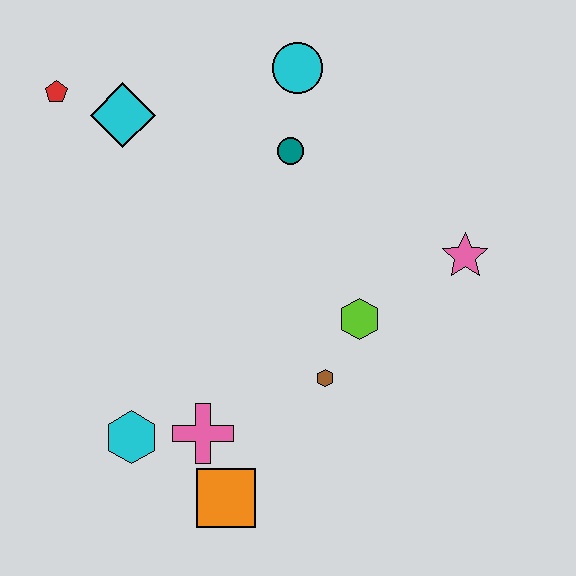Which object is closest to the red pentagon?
The cyan diamond is closest to the red pentagon.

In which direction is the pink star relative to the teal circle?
The pink star is to the right of the teal circle.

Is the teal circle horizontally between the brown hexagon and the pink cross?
Yes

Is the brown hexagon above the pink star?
No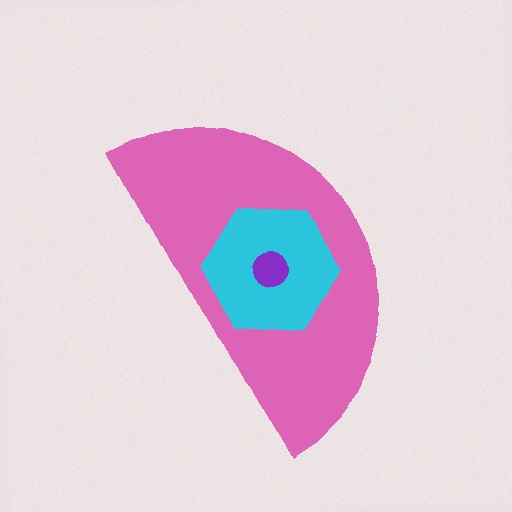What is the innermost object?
The purple circle.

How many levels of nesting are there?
3.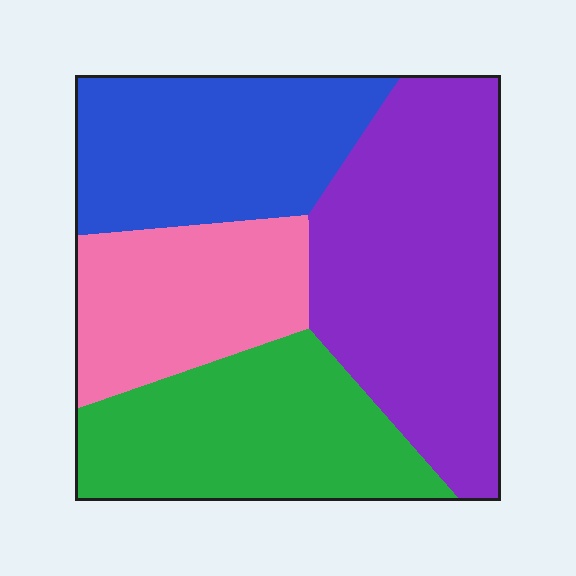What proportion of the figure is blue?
Blue covers 23% of the figure.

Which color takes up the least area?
Pink, at roughly 20%.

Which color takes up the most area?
Purple, at roughly 35%.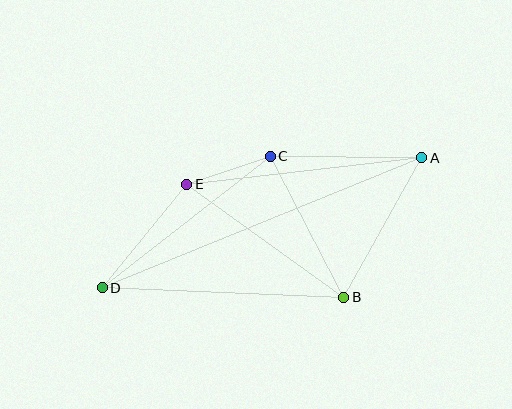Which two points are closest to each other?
Points C and E are closest to each other.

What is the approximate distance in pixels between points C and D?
The distance between C and D is approximately 213 pixels.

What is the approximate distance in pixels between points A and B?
The distance between A and B is approximately 160 pixels.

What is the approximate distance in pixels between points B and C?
The distance between B and C is approximately 159 pixels.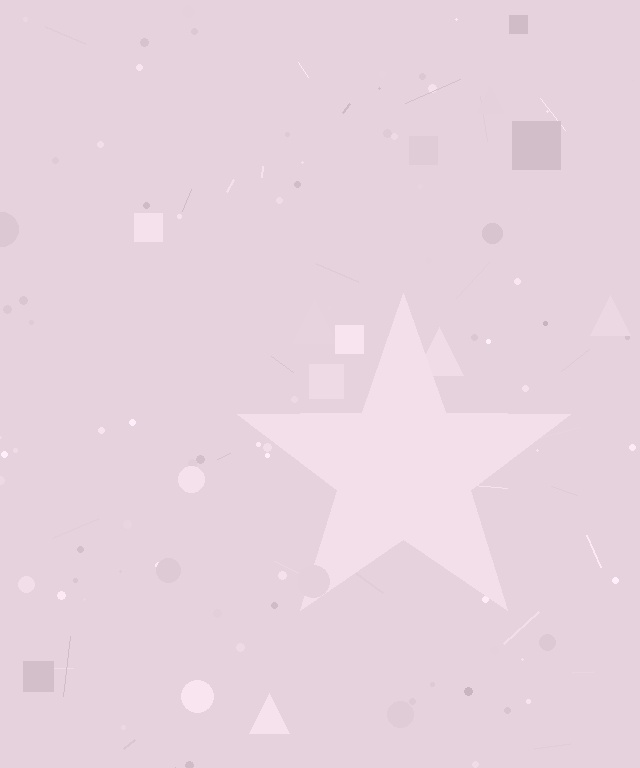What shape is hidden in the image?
A star is hidden in the image.